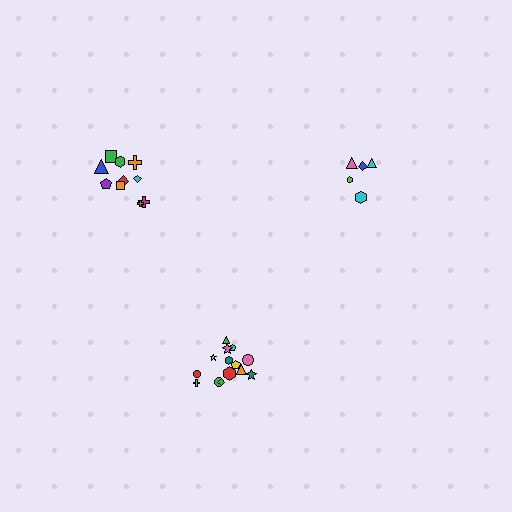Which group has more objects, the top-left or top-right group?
The top-left group.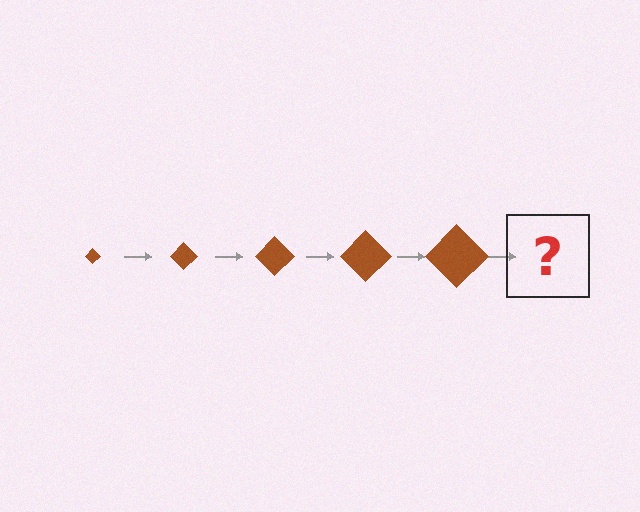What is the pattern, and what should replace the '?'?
The pattern is that the diamond gets progressively larger each step. The '?' should be a brown diamond, larger than the previous one.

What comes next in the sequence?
The next element should be a brown diamond, larger than the previous one.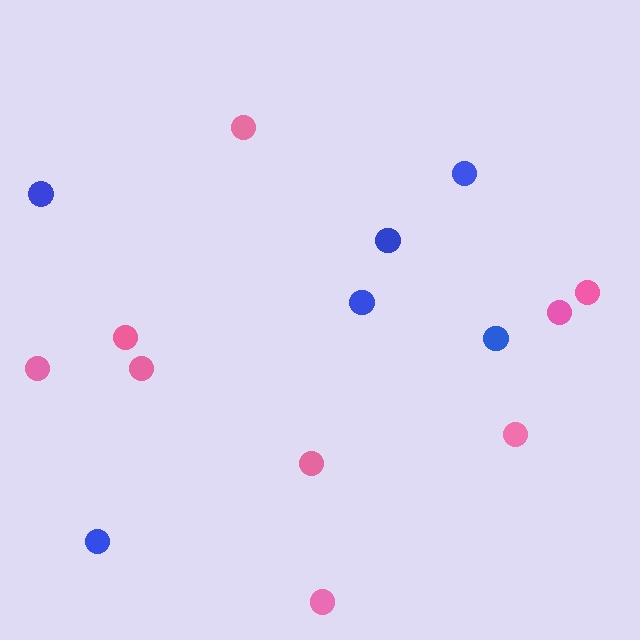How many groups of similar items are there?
There are 2 groups: one group of pink circles (9) and one group of blue circles (6).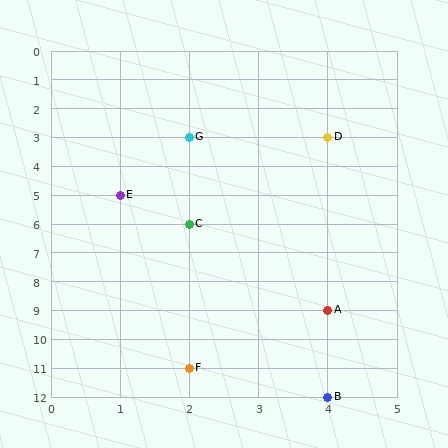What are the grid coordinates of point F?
Point F is at grid coordinates (2, 11).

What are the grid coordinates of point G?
Point G is at grid coordinates (2, 3).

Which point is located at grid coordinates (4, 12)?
Point B is at (4, 12).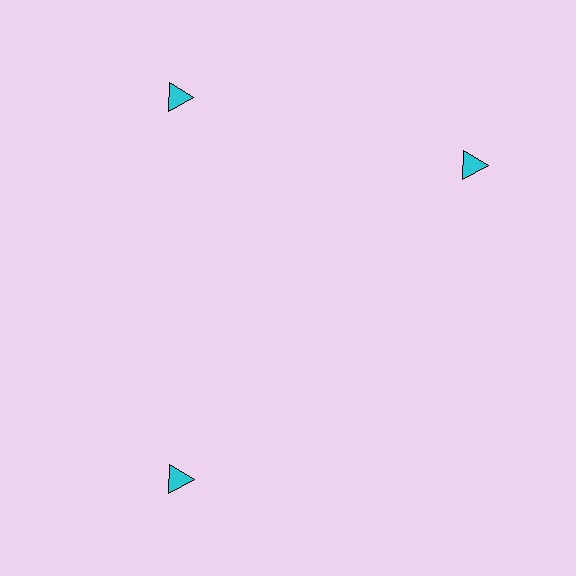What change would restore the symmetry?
The symmetry would be restored by rotating it back into even spacing with its neighbors so that all 3 triangles sit at equal angles and equal distance from the center.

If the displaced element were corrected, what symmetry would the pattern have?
It would have 3-fold rotational symmetry — the pattern would map onto itself every 120 degrees.